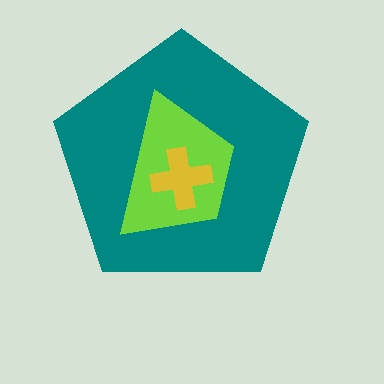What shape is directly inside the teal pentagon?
The lime trapezoid.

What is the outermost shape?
The teal pentagon.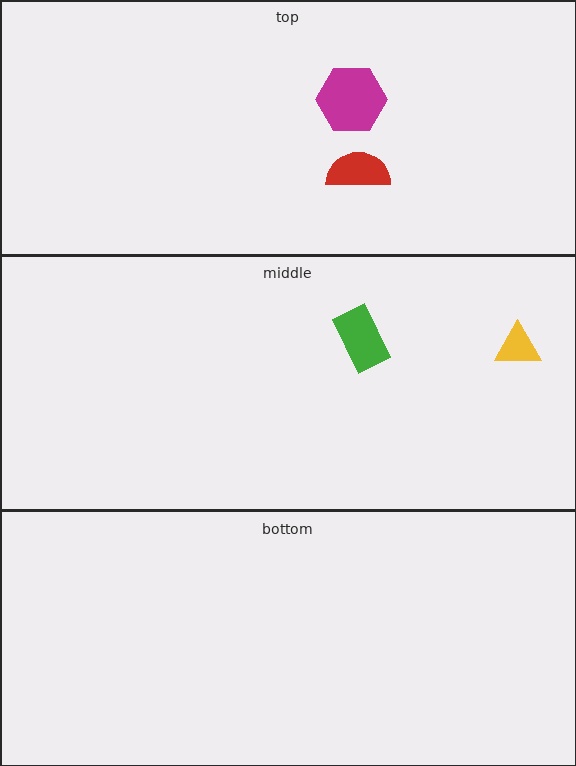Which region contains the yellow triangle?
The middle region.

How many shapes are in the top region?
2.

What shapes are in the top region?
The magenta hexagon, the red semicircle.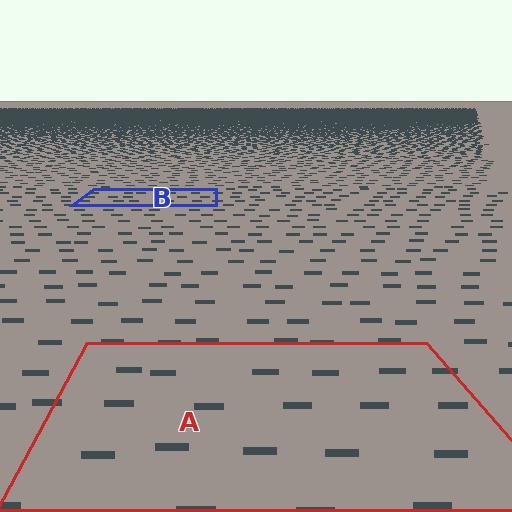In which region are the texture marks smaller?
The texture marks are smaller in region B, because it is farther away.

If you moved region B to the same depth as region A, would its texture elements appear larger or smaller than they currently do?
They would appear larger. At a closer depth, the same texture elements are projected at a bigger on-screen size.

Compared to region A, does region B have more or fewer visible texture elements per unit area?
Region B has more texture elements per unit area — they are packed more densely because it is farther away.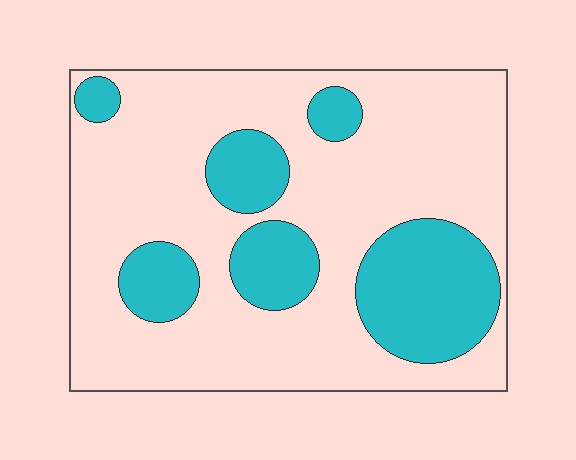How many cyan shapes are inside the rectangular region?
6.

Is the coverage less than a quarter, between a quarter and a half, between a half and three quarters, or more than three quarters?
Between a quarter and a half.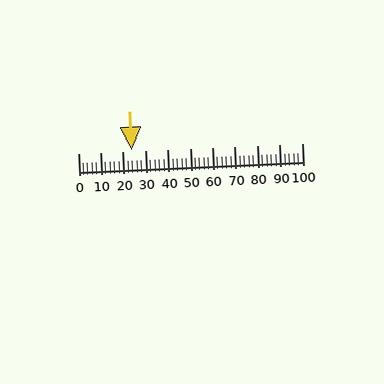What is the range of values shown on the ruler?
The ruler shows values from 0 to 100.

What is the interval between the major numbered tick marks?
The major tick marks are spaced 10 units apart.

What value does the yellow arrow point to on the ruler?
The yellow arrow points to approximately 24.